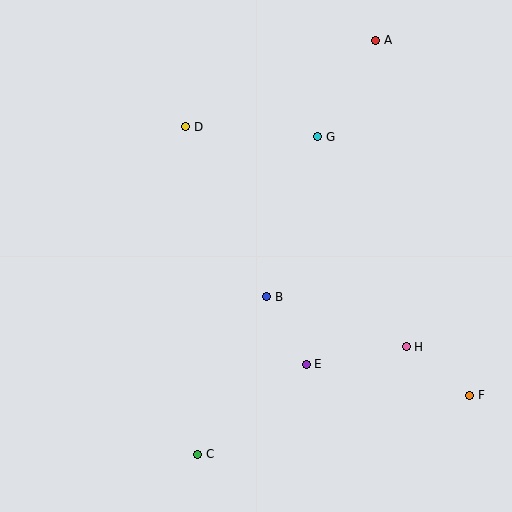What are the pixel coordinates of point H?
Point H is at (406, 347).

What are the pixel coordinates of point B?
Point B is at (266, 297).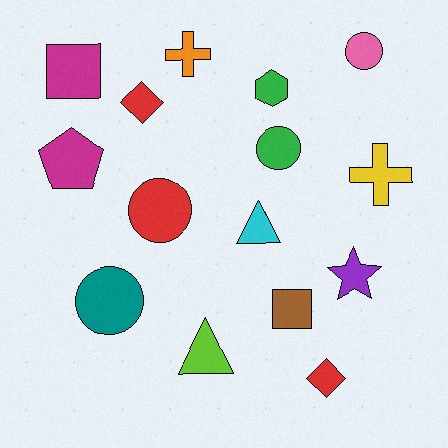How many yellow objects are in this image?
There is 1 yellow object.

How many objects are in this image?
There are 15 objects.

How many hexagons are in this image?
There is 1 hexagon.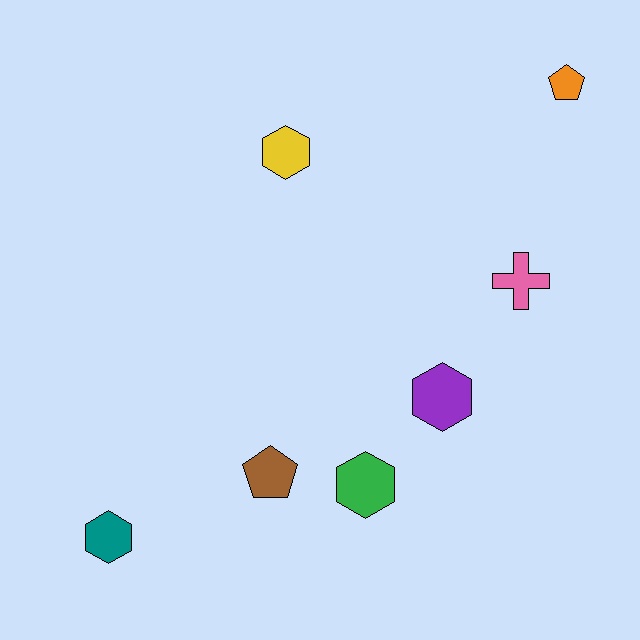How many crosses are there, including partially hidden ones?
There is 1 cross.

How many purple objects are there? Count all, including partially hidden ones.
There is 1 purple object.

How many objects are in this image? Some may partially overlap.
There are 7 objects.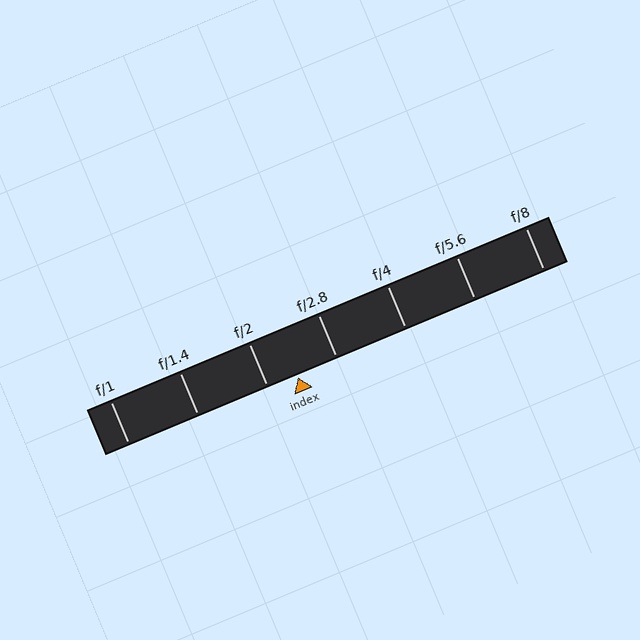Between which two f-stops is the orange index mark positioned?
The index mark is between f/2 and f/2.8.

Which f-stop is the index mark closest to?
The index mark is closest to f/2.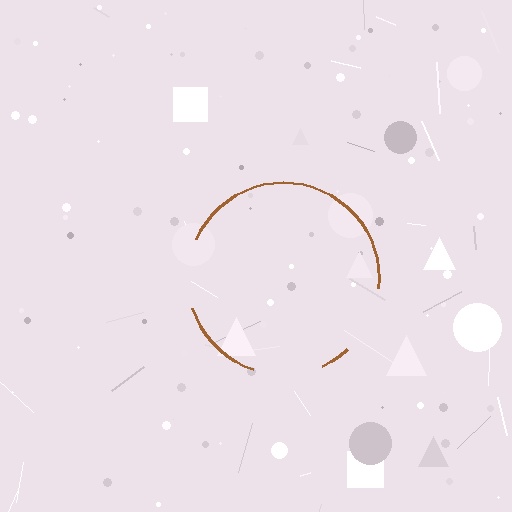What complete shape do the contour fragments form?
The contour fragments form a circle.